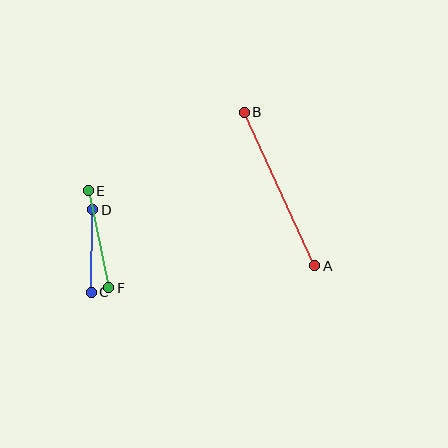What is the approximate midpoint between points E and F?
The midpoint is at approximately (98, 239) pixels.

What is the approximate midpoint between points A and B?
The midpoint is at approximately (279, 189) pixels.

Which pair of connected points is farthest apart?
Points A and B are farthest apart.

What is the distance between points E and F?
The distance is approximately 99 pixels.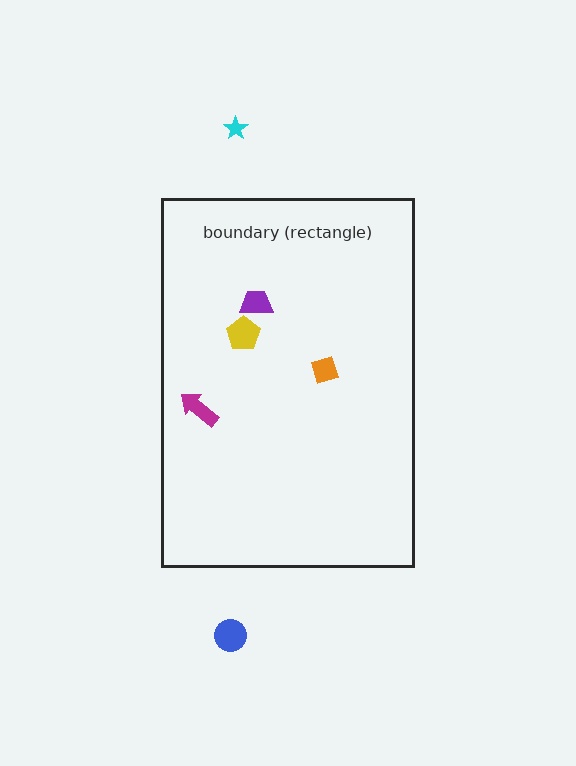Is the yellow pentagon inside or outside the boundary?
Inside.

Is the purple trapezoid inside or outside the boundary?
Inside.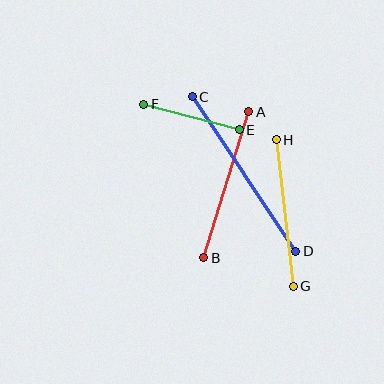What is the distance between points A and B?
The distance is approximately 153 pixels.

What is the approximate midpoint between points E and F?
The midpoint is at approximately (192, 117) pixels.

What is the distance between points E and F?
The distance is approximately 99 pixels.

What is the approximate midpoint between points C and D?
The midpoint is at approximately (244, 174) pixels.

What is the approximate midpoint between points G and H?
The midpoint is at approximately (285, 213) pixels.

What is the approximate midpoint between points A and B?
The midpoint is at approximately (226, 185) pixels.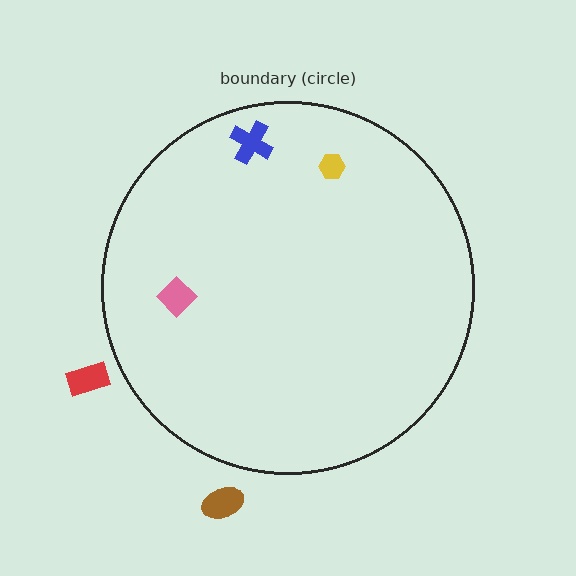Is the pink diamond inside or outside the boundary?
Inside.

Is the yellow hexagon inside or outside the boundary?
Inside.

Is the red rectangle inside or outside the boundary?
Outside.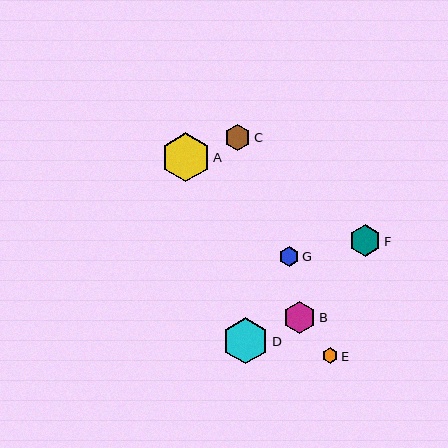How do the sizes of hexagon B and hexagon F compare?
Hexagon B and hexagon F are approximately the same size.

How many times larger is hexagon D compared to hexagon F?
Hexagon D is approximately 1.4 times the size of hexagon F.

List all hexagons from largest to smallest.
From largest to smallest: A, D, B, F, C, G, E.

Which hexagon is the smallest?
Hexagon E is the smallest with a size of approximately 15 pixels.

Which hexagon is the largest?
Hexagon A is the largest with a size of approximately 49 pixels.